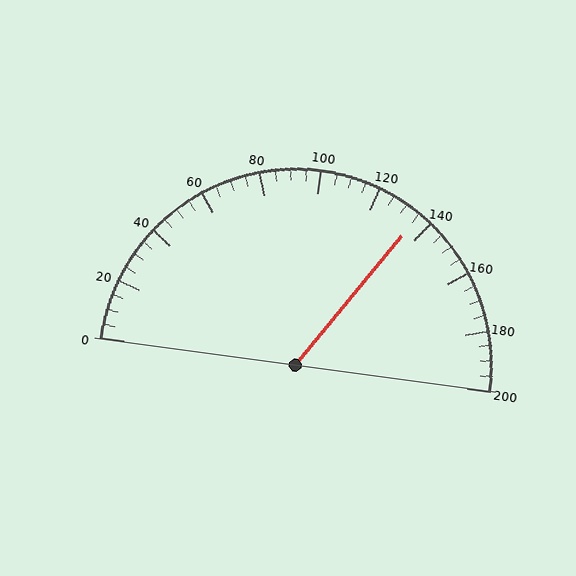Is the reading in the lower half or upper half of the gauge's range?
The reading is in the upper half of the range (0 to 200).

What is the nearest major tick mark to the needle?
The nearest major tick mark is 140.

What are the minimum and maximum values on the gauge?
The gauge ranges from 0 to 200.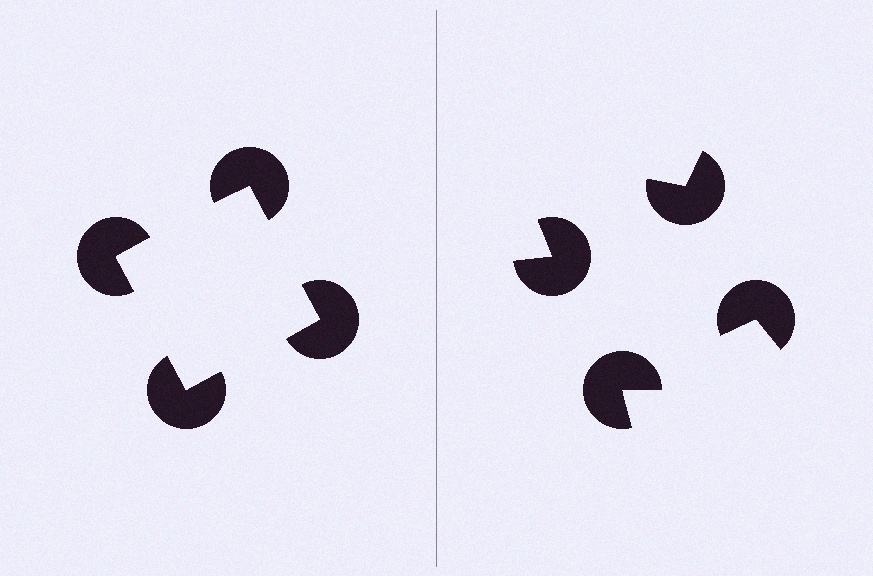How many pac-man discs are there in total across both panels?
8 — 4 on each side.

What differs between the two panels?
The pac-man discs are positioned identically on both sides; only the wedge orientations differ. On the left they align to a square; on the right they are misaligned.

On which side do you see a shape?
An illusory square appears on the left side. On the right side the wedge cuts are rotated, so no coherent shape forms.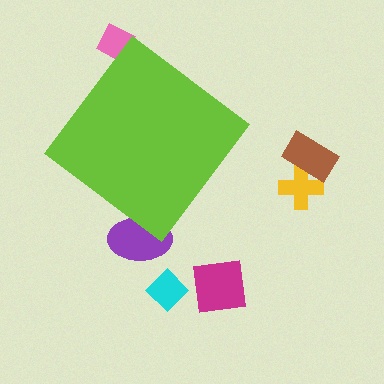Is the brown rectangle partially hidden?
No, the brown rectangle is fully visible.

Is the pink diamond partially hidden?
Yes, the pink diamond is partially hidden behind the lime diamond.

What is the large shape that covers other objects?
A lime diamond.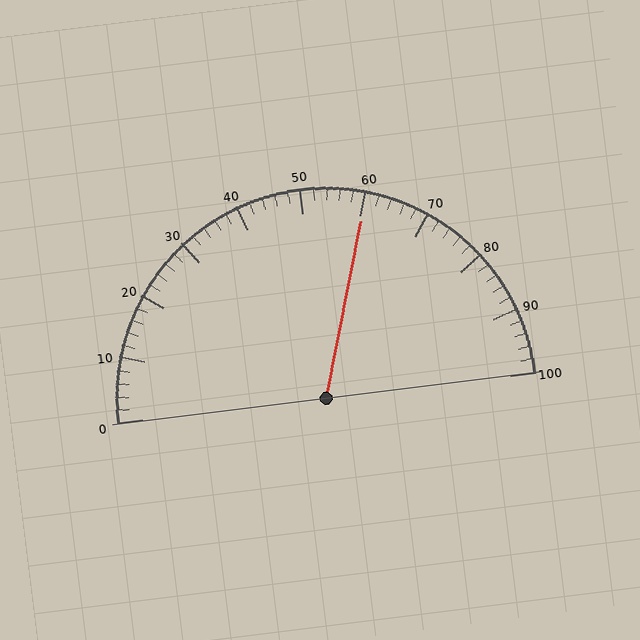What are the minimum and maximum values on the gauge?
The gauge ranges from 0 to 100.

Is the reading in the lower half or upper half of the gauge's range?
The reading is in the upper half of the range (0 to 100).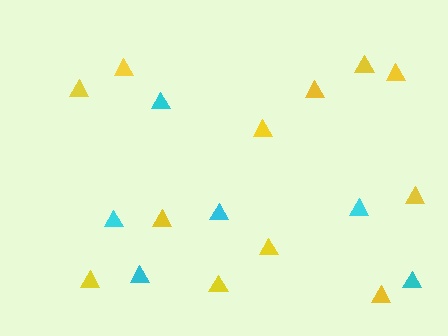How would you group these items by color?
There are 2 groups: one group of cyan triangles (6) and one group of yellow triangles (12).